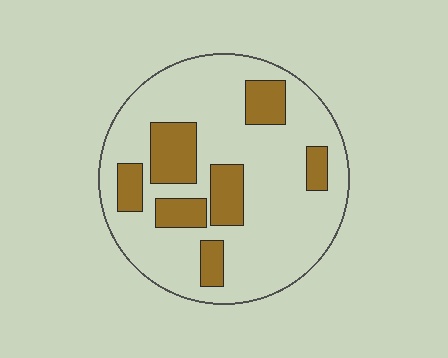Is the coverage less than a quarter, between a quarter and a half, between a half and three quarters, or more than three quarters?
Less than a quarter.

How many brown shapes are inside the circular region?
7.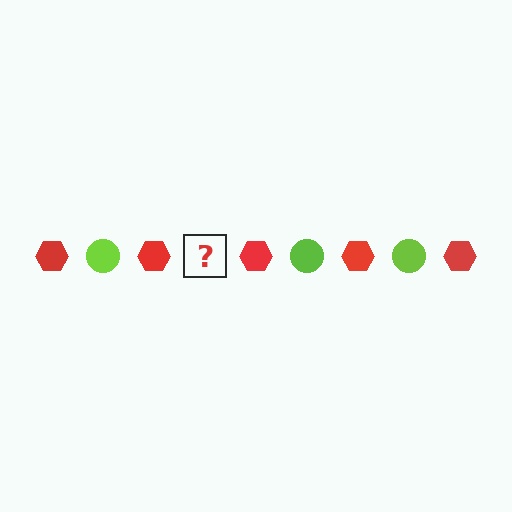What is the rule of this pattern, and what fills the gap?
The rule is that the pattern alternates between red hexagon and lime circle. The gap should be filled with a lime circle.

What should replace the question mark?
The question mark should be replaced with a lime circle.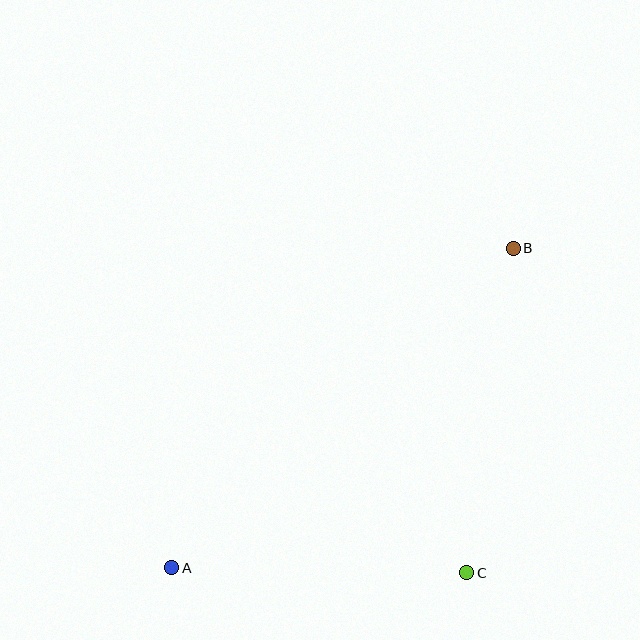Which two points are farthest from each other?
Points A and B are farthest from each other.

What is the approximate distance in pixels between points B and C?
The distance between B and C is approximately 328 pixels.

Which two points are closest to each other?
Points A and C are closest to each other.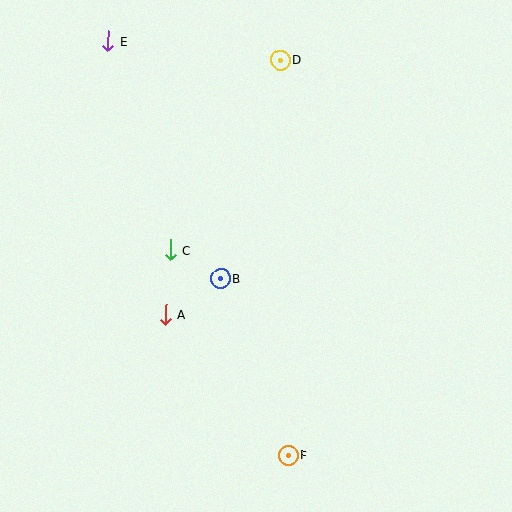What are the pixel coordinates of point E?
Point E is at (108, 41).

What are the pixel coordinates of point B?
Point B is at (220, 279).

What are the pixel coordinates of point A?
Point A is at (166, 315).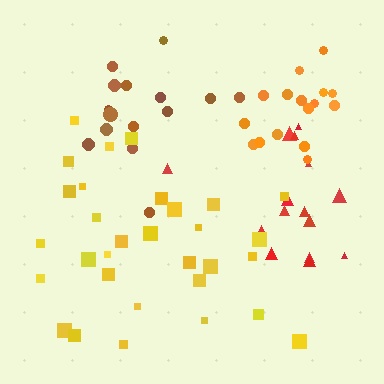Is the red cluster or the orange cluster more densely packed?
Orange.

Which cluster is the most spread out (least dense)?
Yellow.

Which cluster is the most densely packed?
Orange.